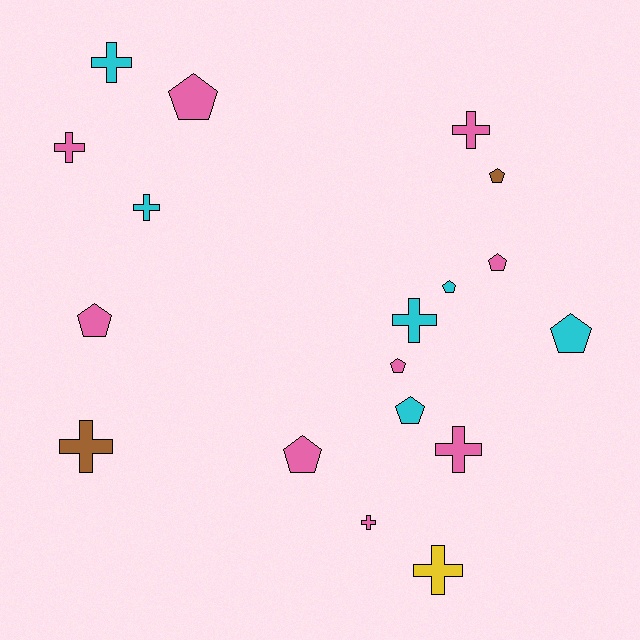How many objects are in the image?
There are 18 objects.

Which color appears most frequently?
Pink, with 9 objects.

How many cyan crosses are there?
There are 3 cyan crosses.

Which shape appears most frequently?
Cross, with 9 objects.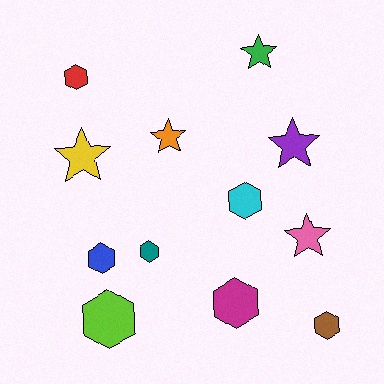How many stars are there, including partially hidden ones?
There are 5 stars.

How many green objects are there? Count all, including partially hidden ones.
There is 1 green object.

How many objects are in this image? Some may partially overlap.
There are 12 objects.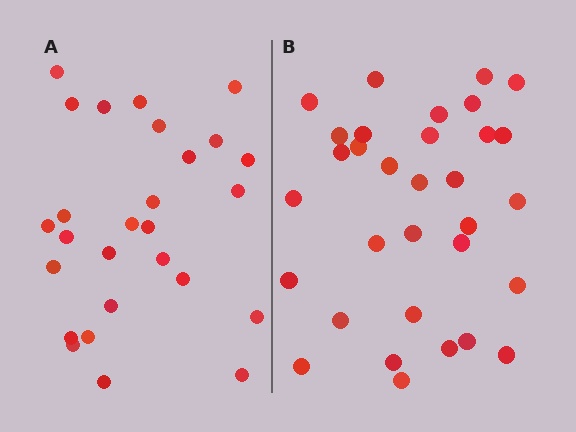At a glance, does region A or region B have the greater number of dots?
Region B (the right region) has more dots.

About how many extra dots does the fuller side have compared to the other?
Region B has about 5 more dots than region A.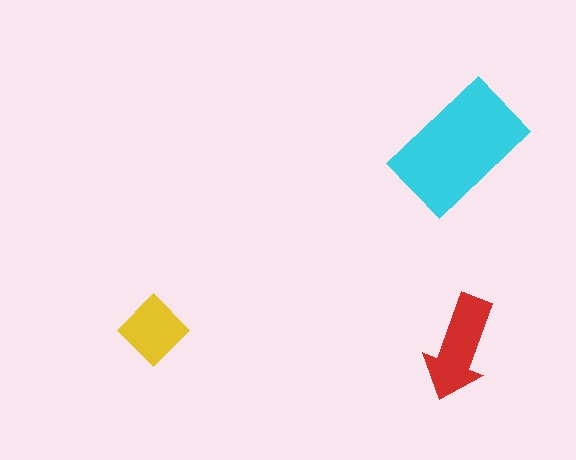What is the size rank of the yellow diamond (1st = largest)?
3rd.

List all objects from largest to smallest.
The cyan rectangle, the red arrow, the yellow diamond.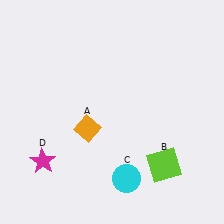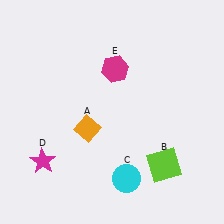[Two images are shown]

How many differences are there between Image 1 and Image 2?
There is 1 difference between the two images.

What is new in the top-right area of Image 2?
A magenta hexagon (E) was added in the top-right area of Image 2.